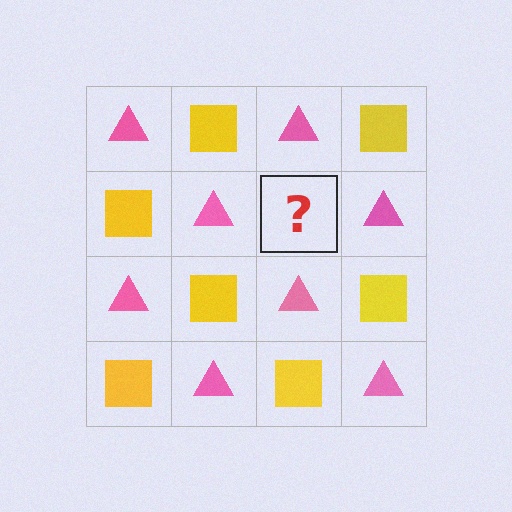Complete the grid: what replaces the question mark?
The question mark should be replaced with a yellow square.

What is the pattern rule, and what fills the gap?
The rule is that it alternates pink triangle and yellow square in a checkerboard pattern. The gap should be filled with a yellow square.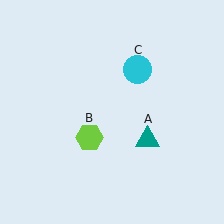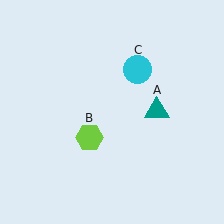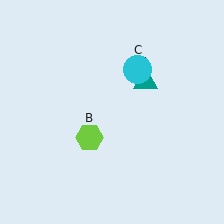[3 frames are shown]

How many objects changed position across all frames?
1 object changed position: teal triangle (object A).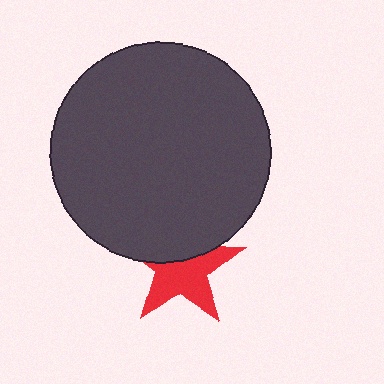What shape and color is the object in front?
The object in front is a dark gray circle.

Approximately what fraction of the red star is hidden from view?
Roughly 39% of the red star is hidden behind the dark gray circle.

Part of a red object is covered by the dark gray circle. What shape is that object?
It is a star.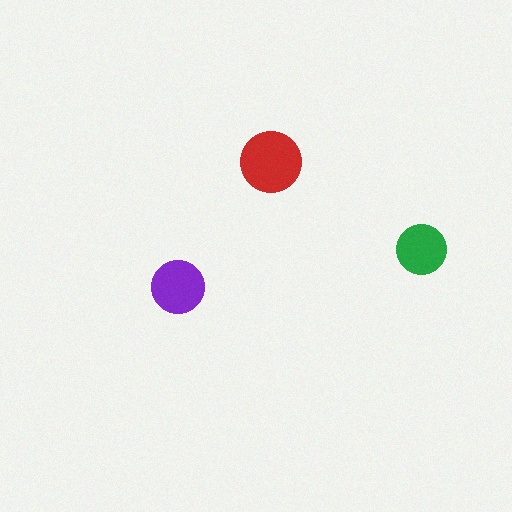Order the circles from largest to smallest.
the red one, the purple one, the green one.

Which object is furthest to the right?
The green circle is rightmost.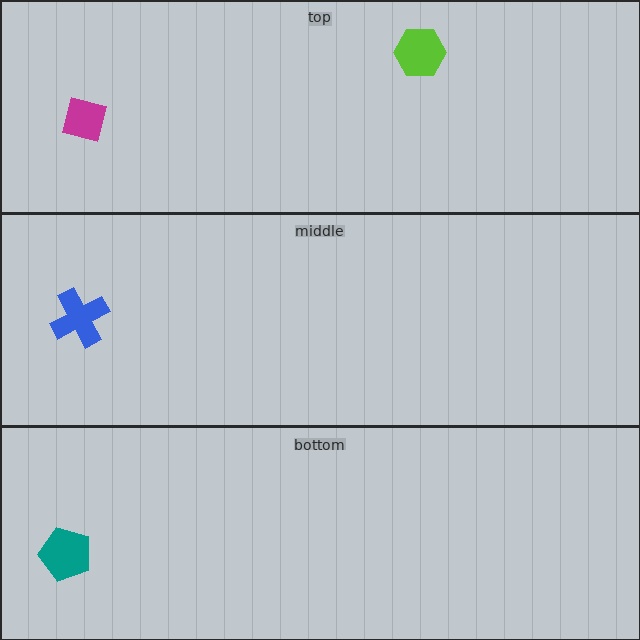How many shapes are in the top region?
2.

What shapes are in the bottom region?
The teal pentagon.